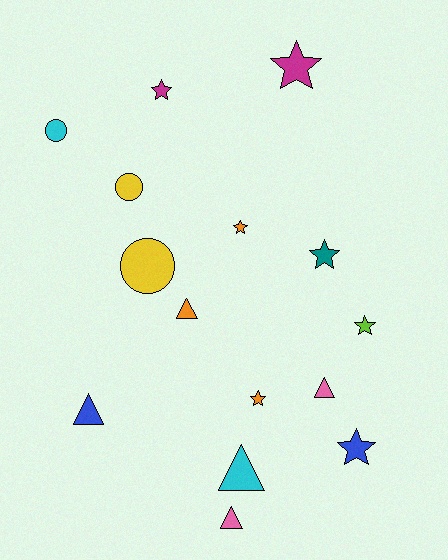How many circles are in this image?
There are 3 circles.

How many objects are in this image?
There are 15 objects.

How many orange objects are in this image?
There are 3 orange objects.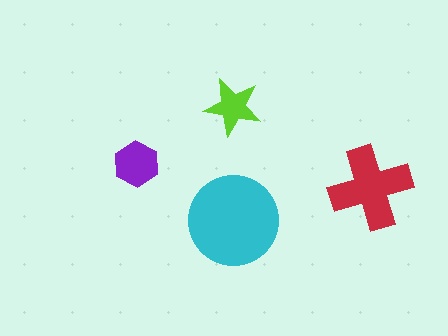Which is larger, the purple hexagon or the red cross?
The red cross.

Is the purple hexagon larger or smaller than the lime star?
Larger.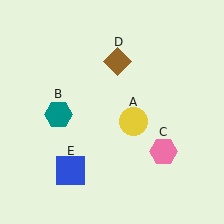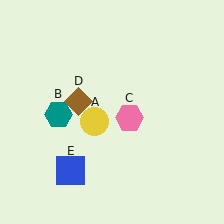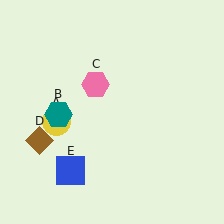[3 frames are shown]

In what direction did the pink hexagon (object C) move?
The pink hexagon (object C) moved up and to the left.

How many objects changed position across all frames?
3 objects changed position: yellow circle (object A), pink hexagon (object C), brown diamond (object D).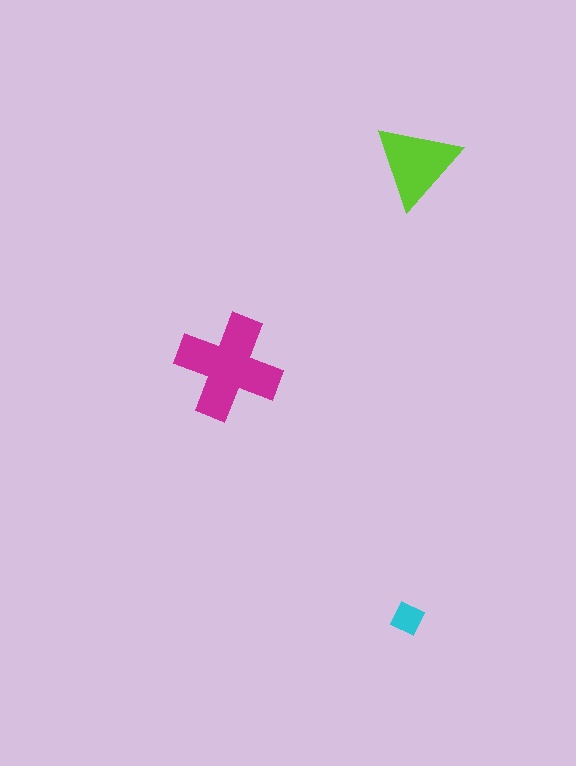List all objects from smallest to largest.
The cyan square, the lime triangle, the magenta cross.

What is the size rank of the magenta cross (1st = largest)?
1st.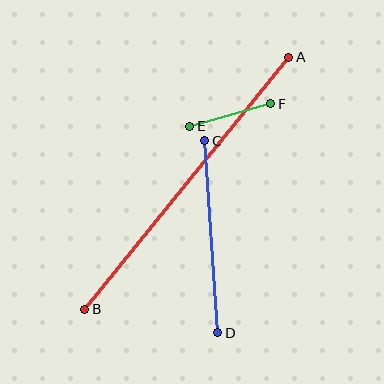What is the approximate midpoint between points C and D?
The midpoint is at approximately (211, 237) pixels.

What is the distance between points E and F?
The distance is approximately 84 pixels.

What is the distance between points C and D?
The distance is approximately 192 pixels.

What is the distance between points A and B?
The distance is approximately 324 pixels.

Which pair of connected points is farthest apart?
Points A and B are farthest apart.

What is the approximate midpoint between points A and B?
The midpoint is at approximately (187, 183) pixels.